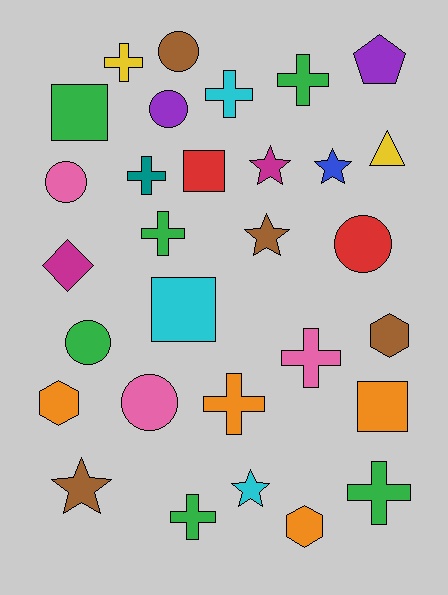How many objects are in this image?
There are 30 objects.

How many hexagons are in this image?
There are 3 hexagons.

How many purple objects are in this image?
There are 2 purple objects.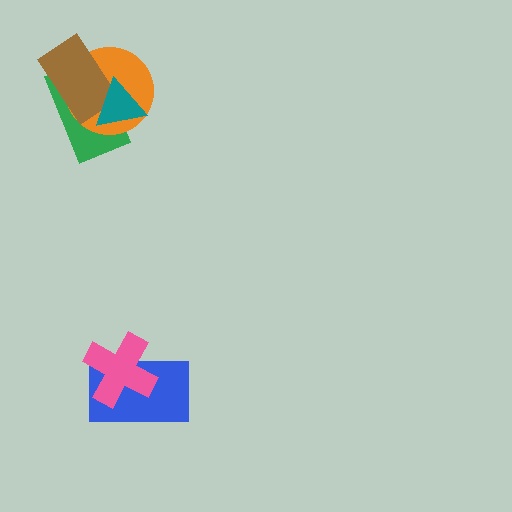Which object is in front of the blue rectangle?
The pink cross is in front of the blue rectangle.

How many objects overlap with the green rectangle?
3 objects overlap with the green rectangle.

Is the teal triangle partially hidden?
No, no other shape covers it.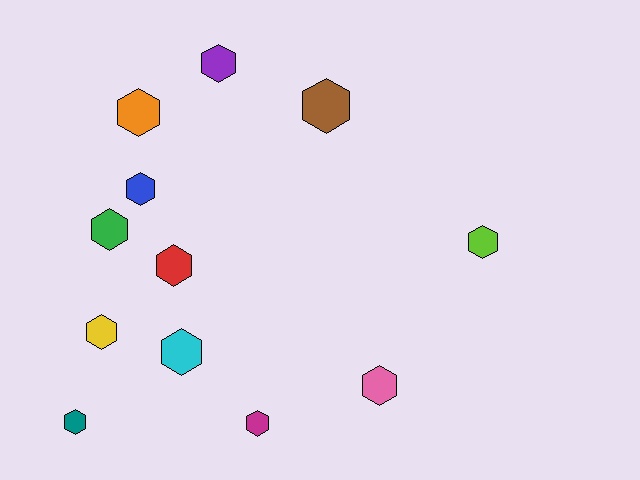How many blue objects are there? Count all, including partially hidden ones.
There is 1 blue object.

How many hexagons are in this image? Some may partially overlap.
There are 12 hexagons.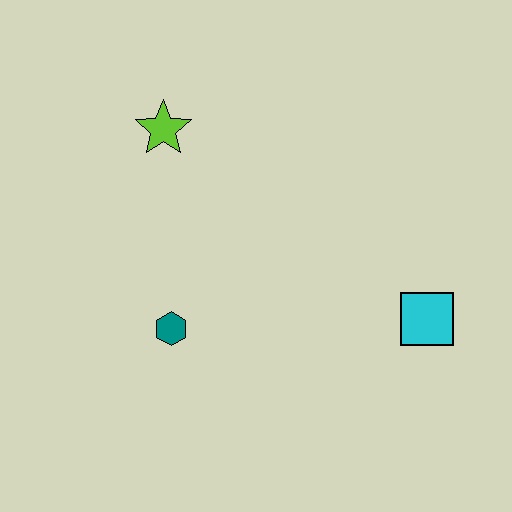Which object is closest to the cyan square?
The teal hexagon is closest to the cyan square.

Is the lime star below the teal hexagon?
No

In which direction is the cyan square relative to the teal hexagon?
The cyan square is to the right of the teal hexagon.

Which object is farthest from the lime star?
The cyan square is farthest from the lime star.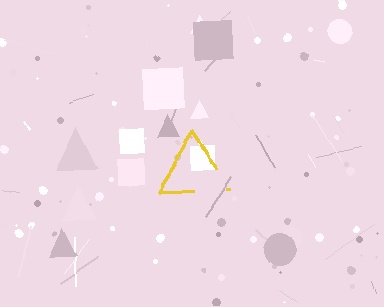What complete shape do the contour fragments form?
The contour fragments form a triangle.